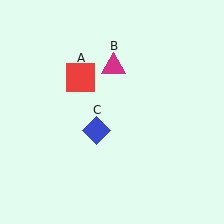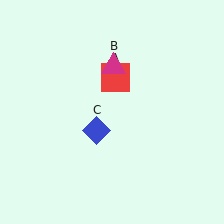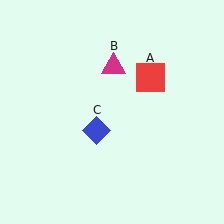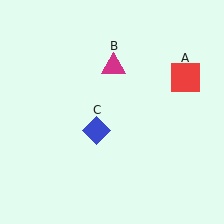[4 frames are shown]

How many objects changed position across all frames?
1 object changed position: red square (object A).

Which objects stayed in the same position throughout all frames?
Magenta triangle (object B) and blue diamond (object C) remained stationary.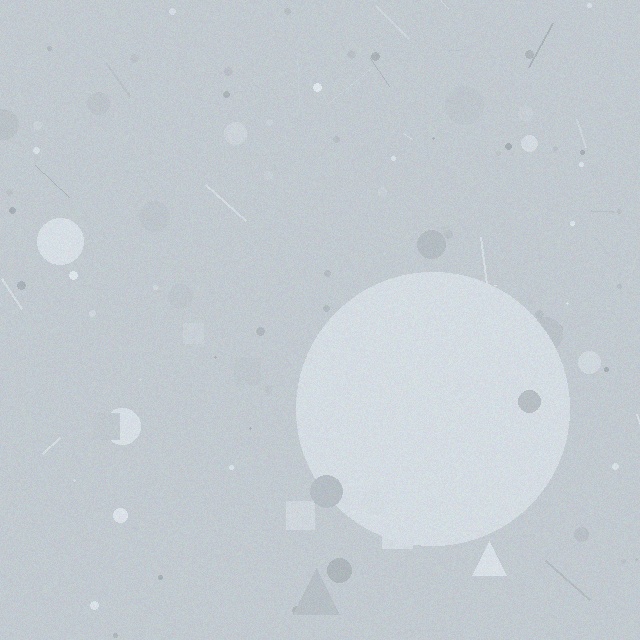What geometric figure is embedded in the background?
A circle is embedded in the background.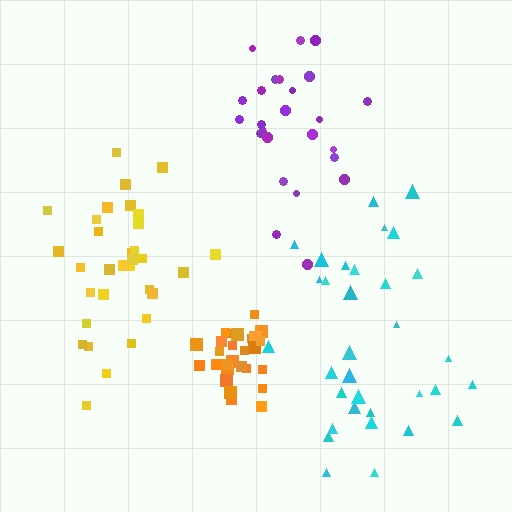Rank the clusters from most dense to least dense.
orange, yellow, purple, cyan.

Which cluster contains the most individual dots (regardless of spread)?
Cyan (33).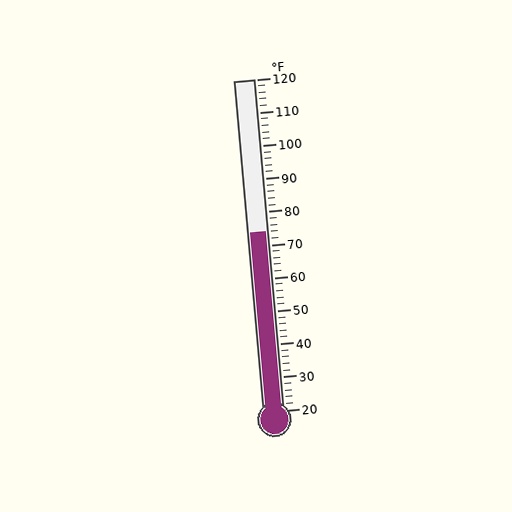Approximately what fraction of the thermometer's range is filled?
The thermometer is filled to approximately 55% of its range.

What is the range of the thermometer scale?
The thermometer scale ranges from 20°F to 120°F.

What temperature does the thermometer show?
The thermometer shows approximately 74°F.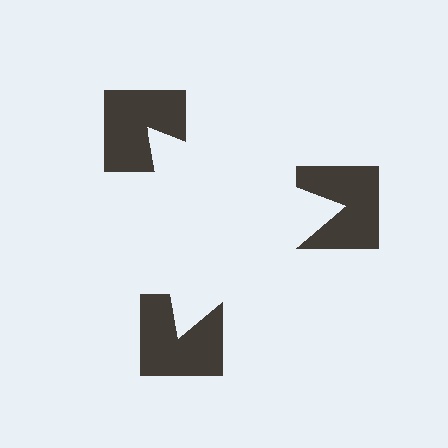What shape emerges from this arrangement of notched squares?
An illusory triangle — its edges are inferred from the aligned wedge cuts in the notched squares, not physically drawn.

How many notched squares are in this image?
There are 3 — one at each vertex of the illusory triangle.